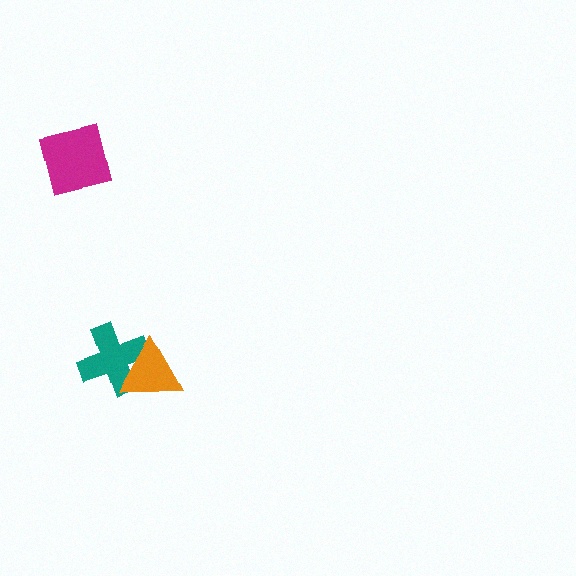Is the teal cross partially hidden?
Yes, it is partially covered by another shape.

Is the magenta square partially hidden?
No, no other shape covers it.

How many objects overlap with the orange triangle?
1 object overlaps with the orange triangle.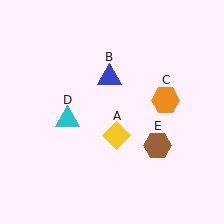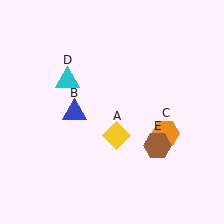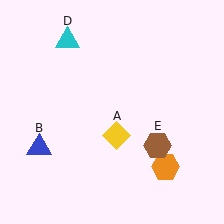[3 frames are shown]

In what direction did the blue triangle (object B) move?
The blue triangle (object B) moved down and to the left.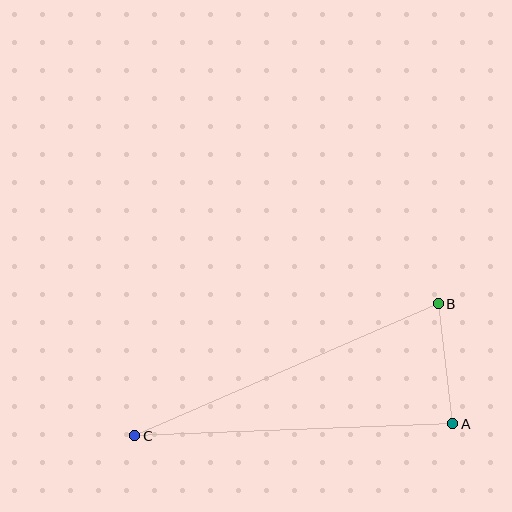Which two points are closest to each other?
Points A and B are closest to each other.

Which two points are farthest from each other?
Points B and C are farthest from each other.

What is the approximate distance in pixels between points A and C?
The distance between A and C is approximately 318 pixels.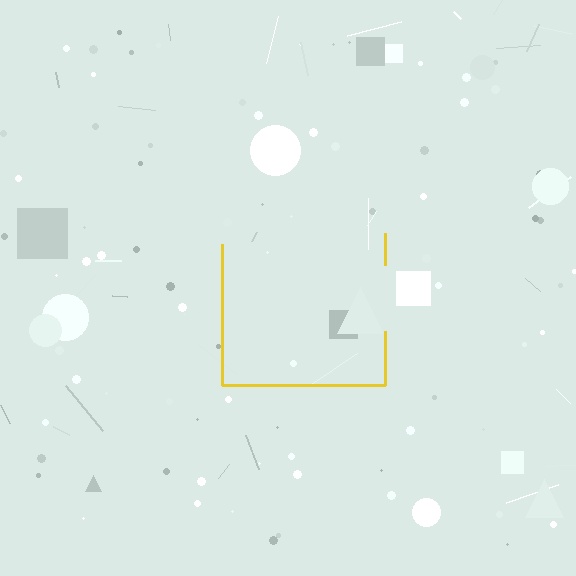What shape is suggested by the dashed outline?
The dashed outline suggests a square.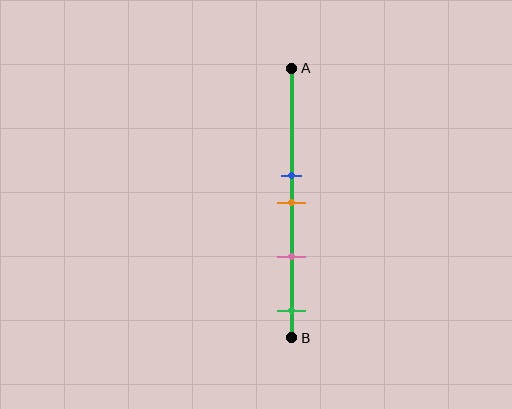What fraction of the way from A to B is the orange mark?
The orange mark is approximately 50% (0.5) of the way from A to B.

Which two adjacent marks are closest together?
The blue and orange marks are the closest adjacent pair.